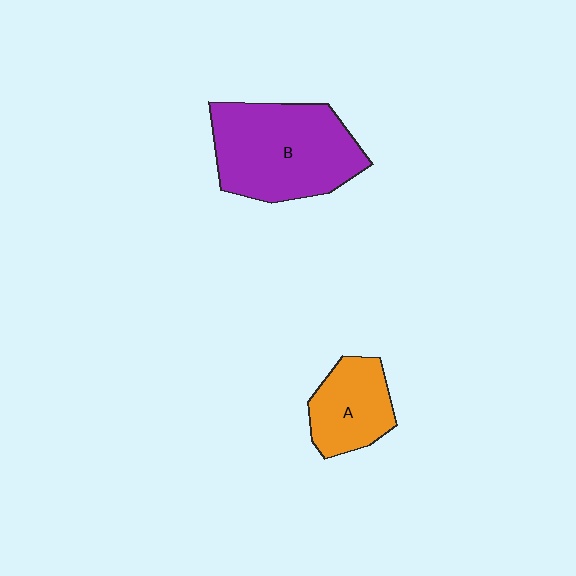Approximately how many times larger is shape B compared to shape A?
Approximately 1.9 times.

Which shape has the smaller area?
Shape A (orange).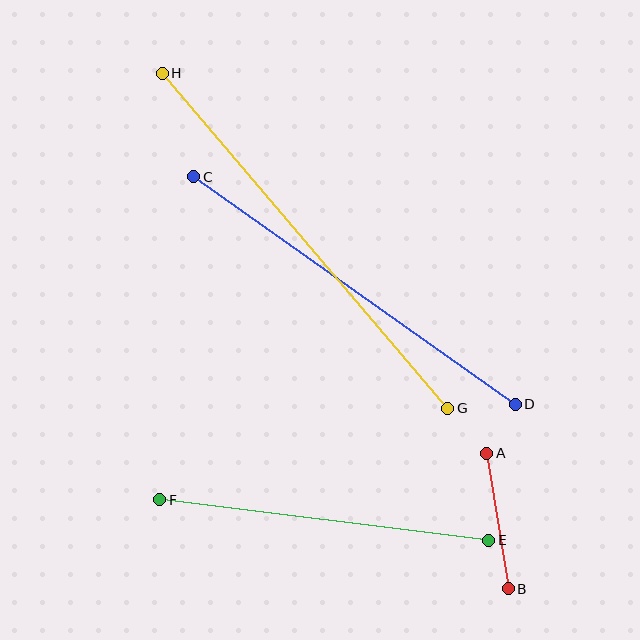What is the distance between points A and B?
The distance is approximately 137 pixels.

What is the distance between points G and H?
The distance is approximately 440 pixels.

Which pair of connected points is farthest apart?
Points G and H are farthest apart.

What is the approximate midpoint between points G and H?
The midpoint is at approximately (305, 241) pixels.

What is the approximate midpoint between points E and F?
The midpoint is at approximately (324, 520) pixels.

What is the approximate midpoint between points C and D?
The midpoint is at approximately (355, 290) pixels.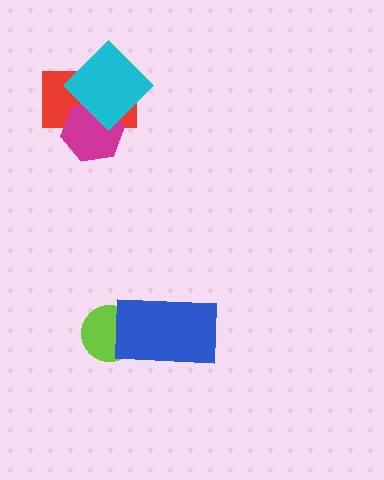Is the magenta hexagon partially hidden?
Yes, it is partially covered by another shape.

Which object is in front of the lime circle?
The blue rectangle is in front of the lime circle.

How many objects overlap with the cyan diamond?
2 objects overlap with the cyan diamond.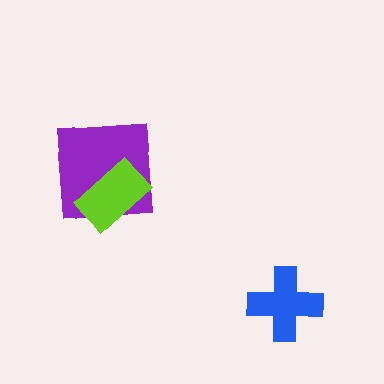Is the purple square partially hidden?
Yes, it is partially covered by another shape.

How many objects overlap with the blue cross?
0 objects overlap with the blue cross.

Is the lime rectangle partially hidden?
No, no other shape covers it.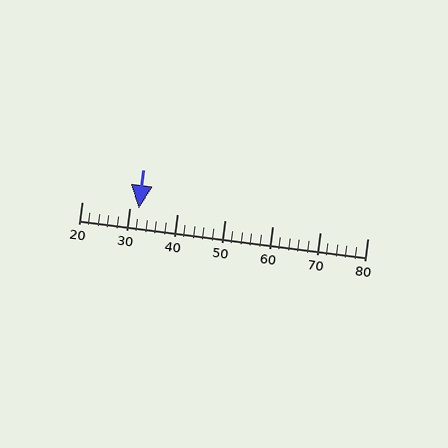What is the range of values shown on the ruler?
The ruler shows values from 20 to 80.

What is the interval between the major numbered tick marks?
The major tick marks are spaced 10 units apart.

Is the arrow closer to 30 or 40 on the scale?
The arrow is closer to 30.